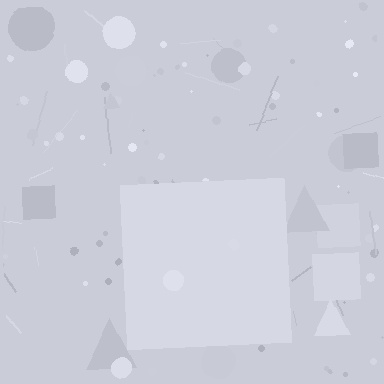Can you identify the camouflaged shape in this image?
The camouflaged shape is a square.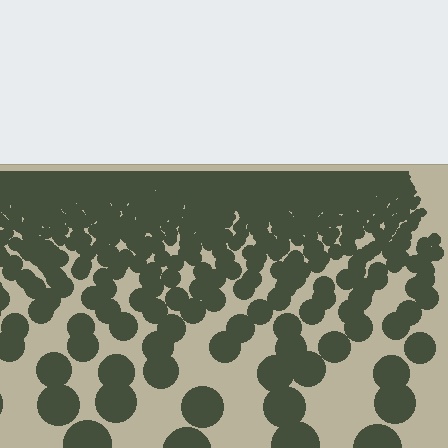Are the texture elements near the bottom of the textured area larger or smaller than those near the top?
Larger. Near the bottom, elements are closer to the viewer and appear at a bigger on-screen size.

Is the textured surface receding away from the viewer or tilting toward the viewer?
The surface is receding away from the viewer. Texture elements get smaller and denser toward the top.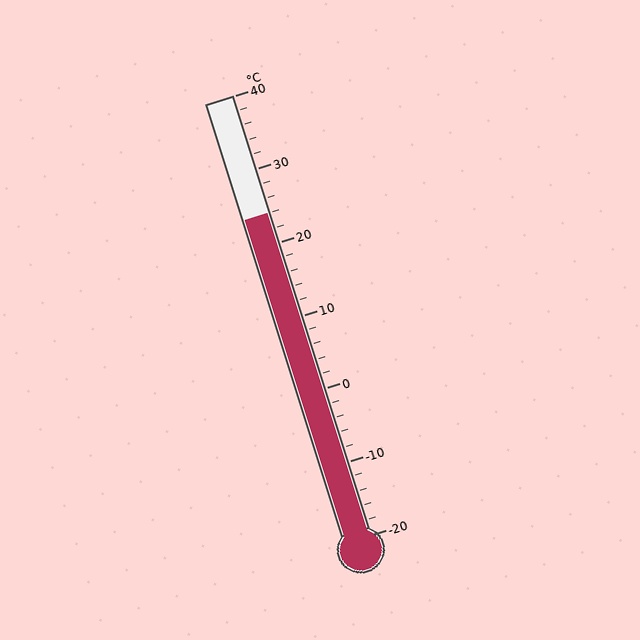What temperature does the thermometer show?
The thermometer shows approximately 24°C.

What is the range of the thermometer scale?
The thermometer scale ranges from -20°C to 40°C.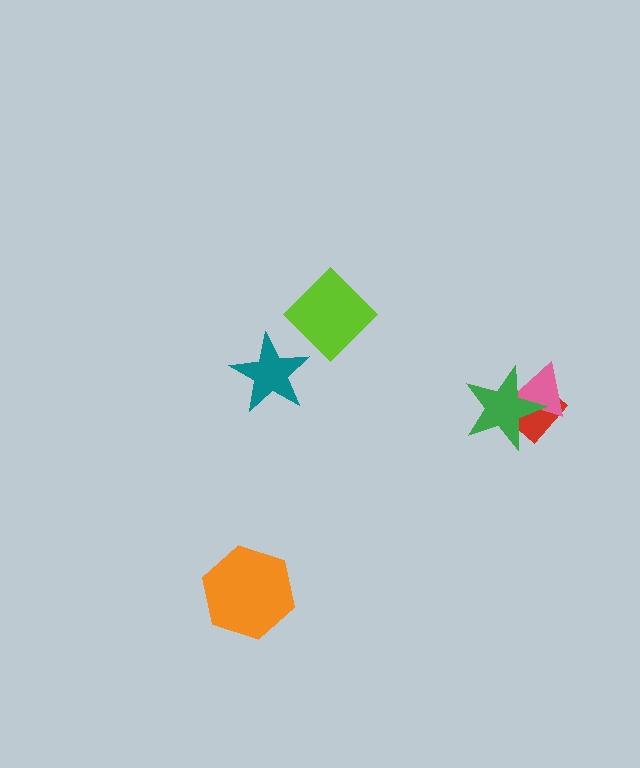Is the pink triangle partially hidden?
Yes, it is partially covered by another shape.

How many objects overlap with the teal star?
0 objects overlap with the teal star.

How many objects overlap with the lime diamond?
0 objects overlap with the lime diamond.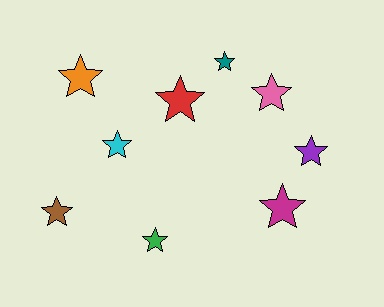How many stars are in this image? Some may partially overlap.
There are 9 stars.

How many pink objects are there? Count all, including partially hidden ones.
There is 1 pink object.